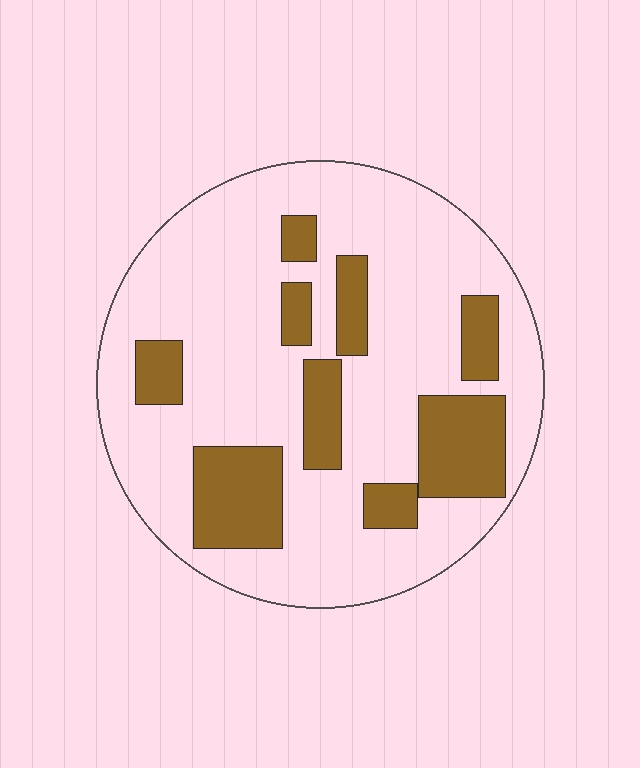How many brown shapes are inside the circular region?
9.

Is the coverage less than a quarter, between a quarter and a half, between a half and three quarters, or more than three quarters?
Less than a quarter.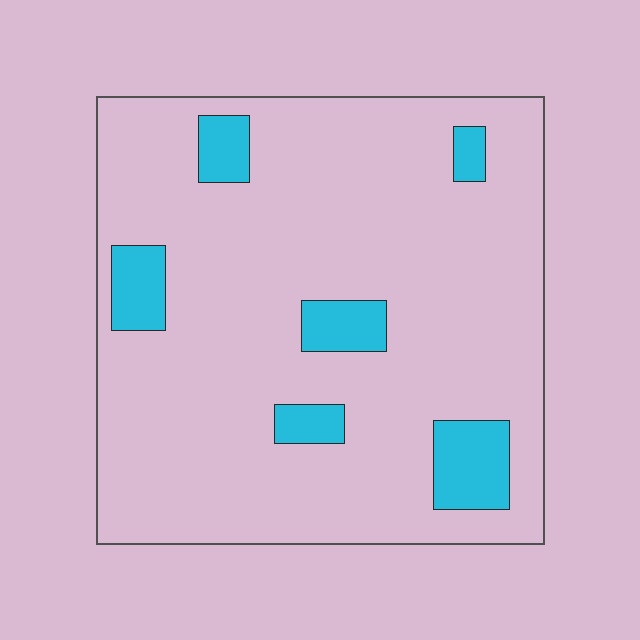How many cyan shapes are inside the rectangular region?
6.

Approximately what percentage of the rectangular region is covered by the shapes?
Approximately 10%.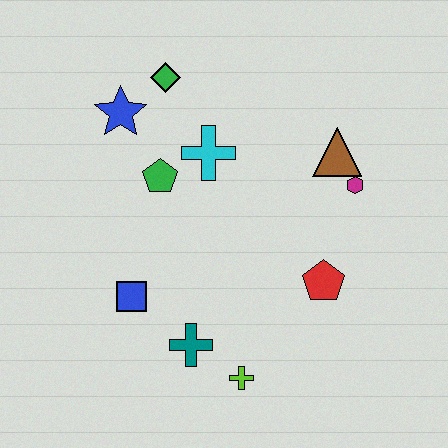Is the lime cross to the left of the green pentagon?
No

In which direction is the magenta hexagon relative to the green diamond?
The magenta hexagon is to the right of the green diamond.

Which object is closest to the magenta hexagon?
The brown triangle is closest to the magenta hexagon.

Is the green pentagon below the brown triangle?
Yes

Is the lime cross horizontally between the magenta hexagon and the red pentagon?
No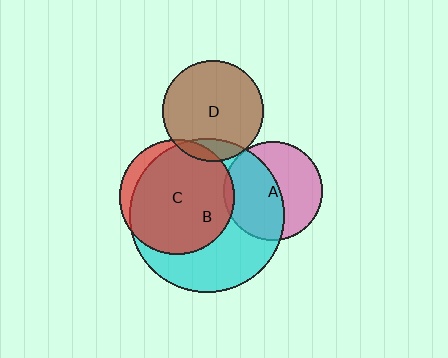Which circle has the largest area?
Circle B (cyan).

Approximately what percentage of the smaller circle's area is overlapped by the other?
Approximately 5%.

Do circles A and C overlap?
Yes.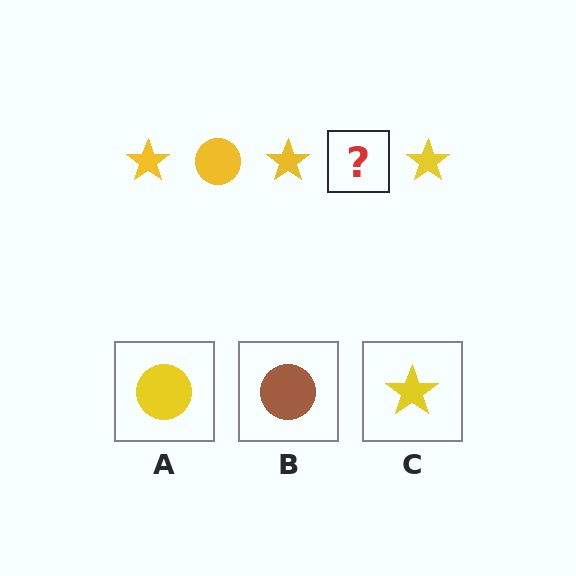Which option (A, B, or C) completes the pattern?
A.